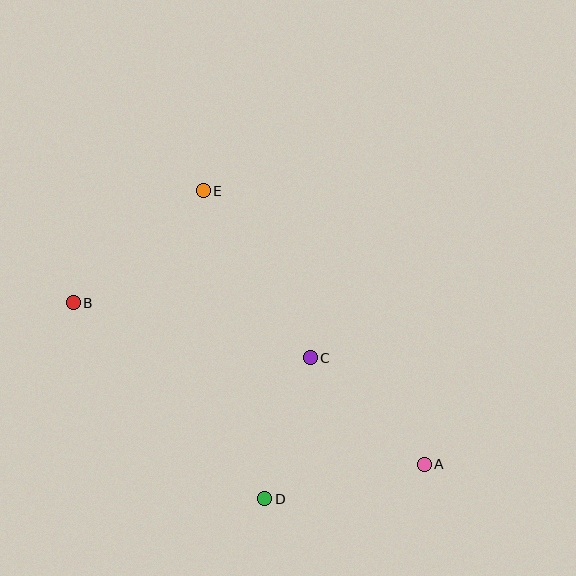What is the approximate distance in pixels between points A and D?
The distance between A and D is approximately 164 pixels.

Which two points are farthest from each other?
Points A and B are farthest from each other.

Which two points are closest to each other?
Points C and D are closest to each other.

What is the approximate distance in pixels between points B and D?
The distance between B and D is approximately 274 pixels.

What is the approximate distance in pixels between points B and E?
The distance between B and E is approximately 172 pixels.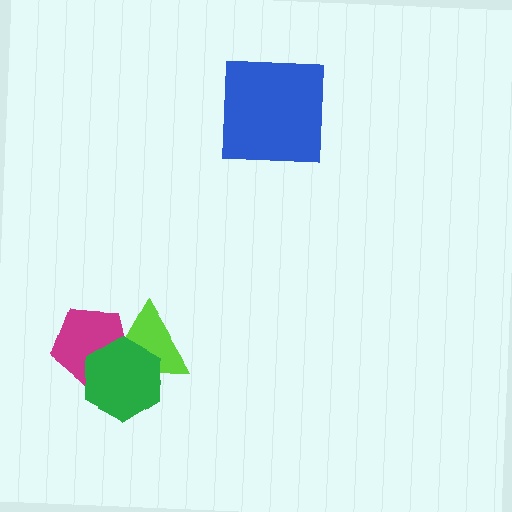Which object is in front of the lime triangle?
The green hexagon is in front of the lime triangle.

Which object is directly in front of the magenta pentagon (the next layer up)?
The lime triangle is directly in front of the magenta pentagon.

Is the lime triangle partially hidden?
Yes, it is partially covered by another shape.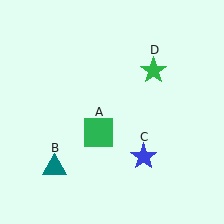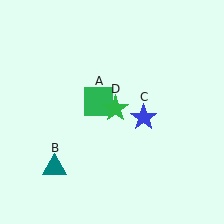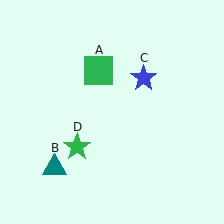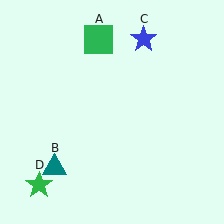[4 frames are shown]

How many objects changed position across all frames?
3 objects changed position: green square (object A), blue star (object C), green star (object D).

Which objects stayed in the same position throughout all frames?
Teal triangle (object B) remained stationary.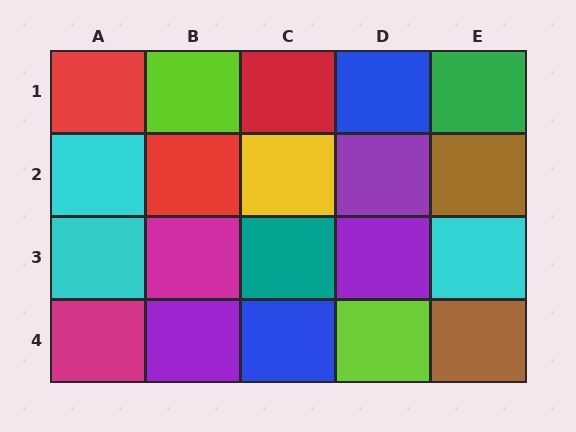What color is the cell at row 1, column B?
Lime.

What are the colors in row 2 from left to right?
Cyan, red, yellow, purple, brown.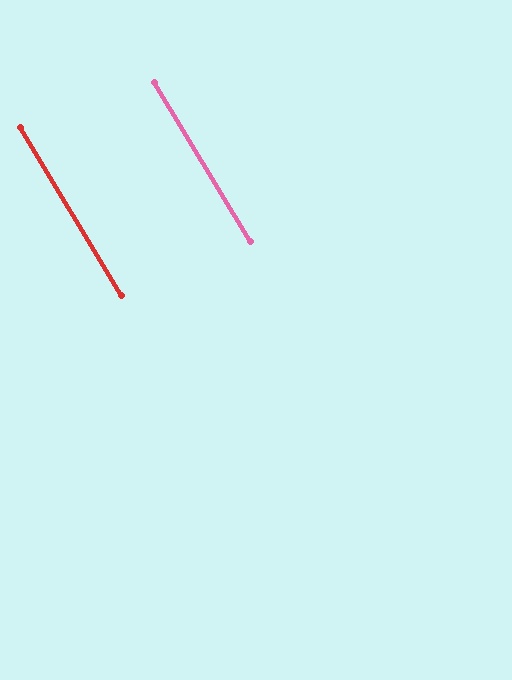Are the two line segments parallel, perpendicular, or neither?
Parallel — their directions differ by only 0.2°.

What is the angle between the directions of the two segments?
Approximately 0 degrees.